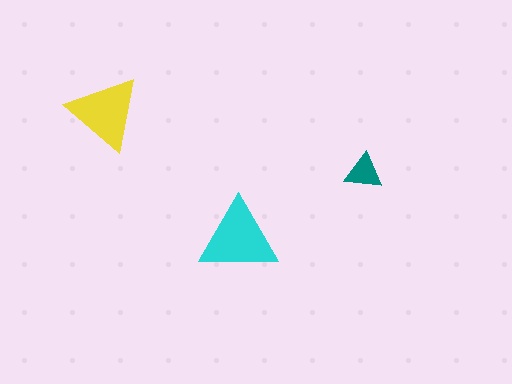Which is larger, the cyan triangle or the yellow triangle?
The cyan one.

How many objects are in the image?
There are 3 objects in the image.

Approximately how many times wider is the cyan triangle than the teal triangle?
About 2 times wider.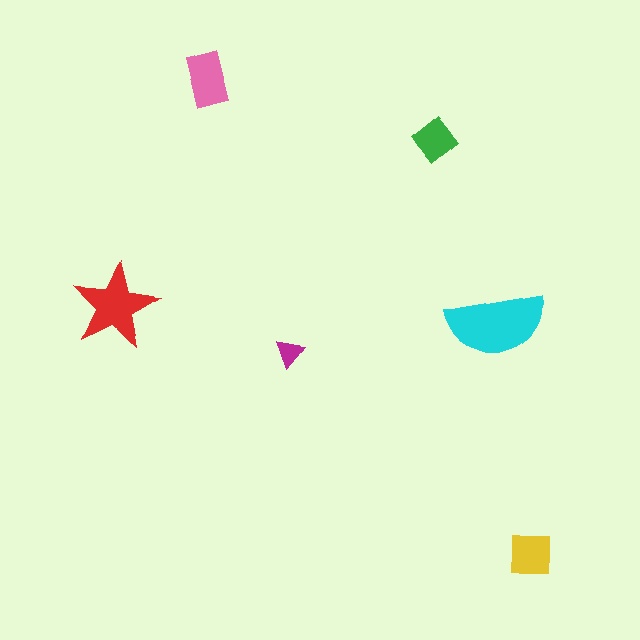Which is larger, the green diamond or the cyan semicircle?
The cyan semicircle.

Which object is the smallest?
The magenta triangle.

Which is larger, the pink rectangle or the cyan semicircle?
The cyan semicircle.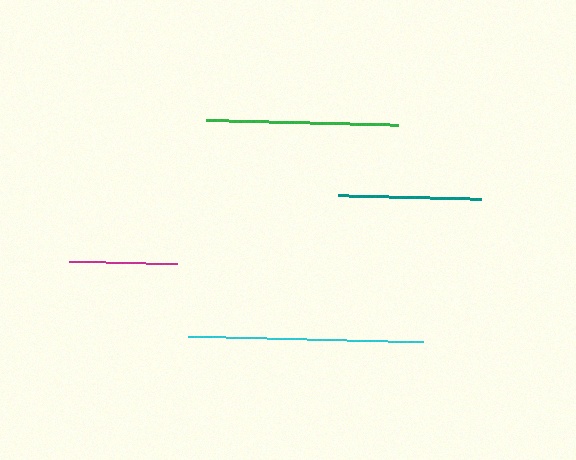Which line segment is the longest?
The cyan line is the longest at approximately 235 pixels.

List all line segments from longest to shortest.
From longest to shortest: cyan, green, teal, magenta.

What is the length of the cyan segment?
The cyan segment is approximately 235 pixels long.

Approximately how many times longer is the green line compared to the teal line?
The green line is approximately 1.3 times the length of the teal line.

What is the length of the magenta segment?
The magenta segment is approximately 107 pixels long.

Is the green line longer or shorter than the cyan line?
The cyan line is longer than the green line.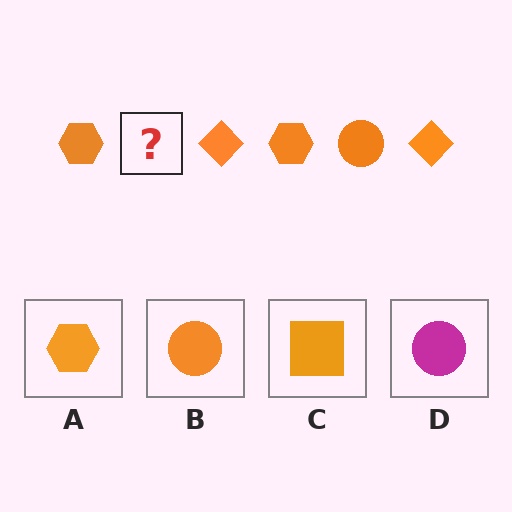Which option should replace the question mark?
Option B.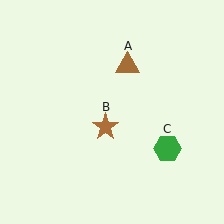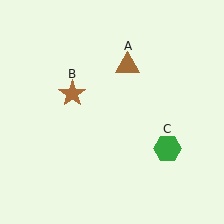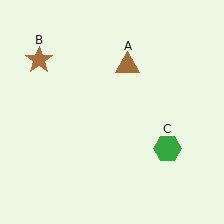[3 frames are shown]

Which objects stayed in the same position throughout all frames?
Brown triangle (object A) and green hexagon (object C) remained stationary.